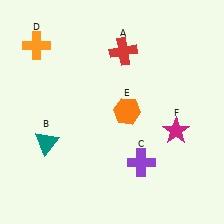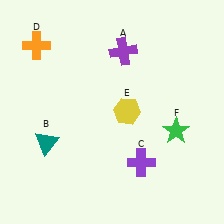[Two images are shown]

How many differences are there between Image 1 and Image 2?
There are 3 differences between the two images.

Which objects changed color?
A changed from red to purple. E changed from orange to yellow. F changed from magenta to green.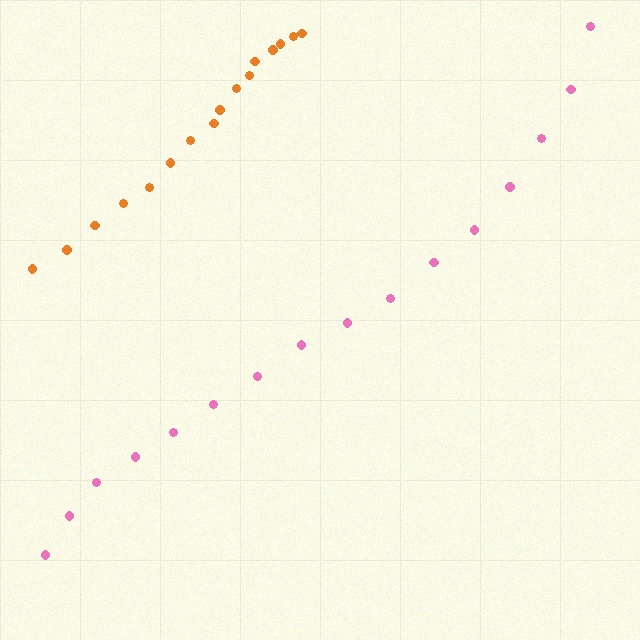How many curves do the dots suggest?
There are 2 distinct paths.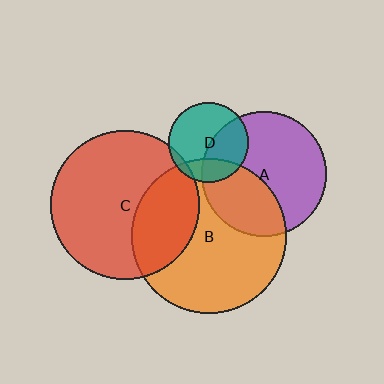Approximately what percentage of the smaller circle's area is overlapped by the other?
Approximately 30%.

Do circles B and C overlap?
Yes.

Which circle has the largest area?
Circle B (orange).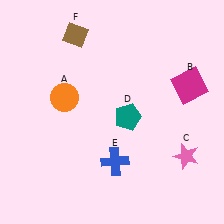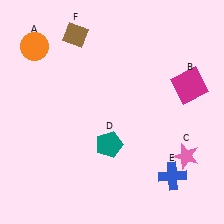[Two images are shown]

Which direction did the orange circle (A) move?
The orange circle (A) moved up.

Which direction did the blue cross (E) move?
The blue cross (E) moved right.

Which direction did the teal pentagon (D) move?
The teal pentagon (D) moved down.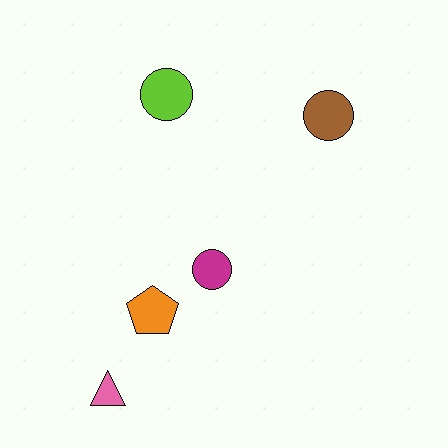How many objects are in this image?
There are 5 objects.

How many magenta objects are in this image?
There is 1 magenta object.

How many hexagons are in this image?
There are no hexagons.